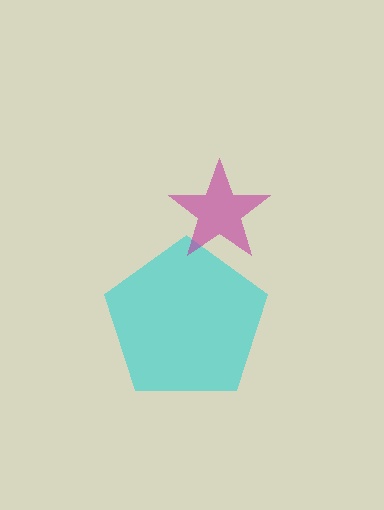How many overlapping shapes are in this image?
There are 2 overlapping shapes in the image.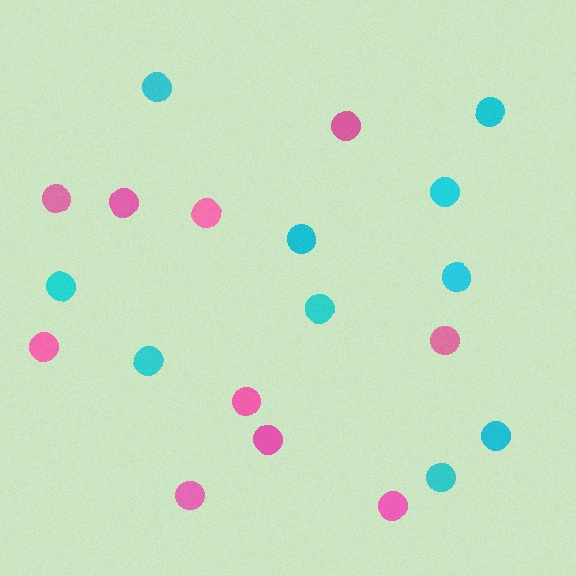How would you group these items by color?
There are 2 groups: one group of pink circles (10) and one group of cyan circles (10).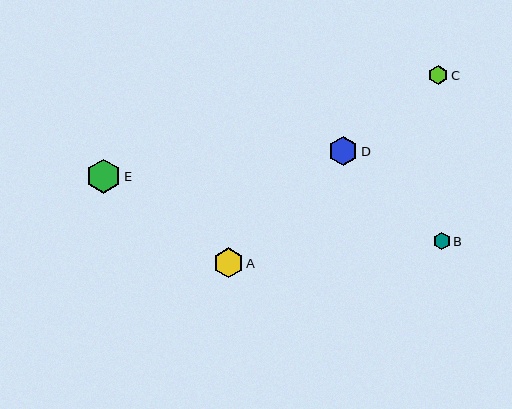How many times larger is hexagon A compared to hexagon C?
Hexagon A is approximately 1.6 times the size of hexagon C.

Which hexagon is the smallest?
Hexagon B is the smallest with a size of approximately 17 pixels.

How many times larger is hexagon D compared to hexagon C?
Hexagon D is approximately 1.5 times the size of hexagon C.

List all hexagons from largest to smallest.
From largest to smallest: E, A, D, C, B.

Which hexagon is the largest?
Hexagon E is the largest with a size of approximately 34 pixels.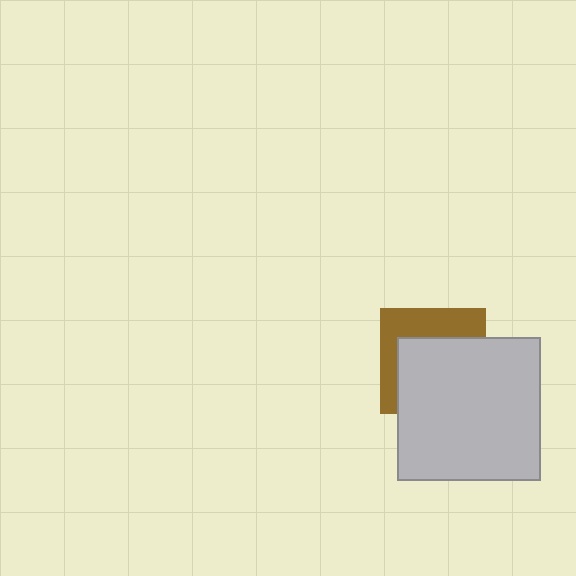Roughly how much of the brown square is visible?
A small part of it is visible (roughly 40%).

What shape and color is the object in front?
The object in front is a light gray square.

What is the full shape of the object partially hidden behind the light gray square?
The partially hidden object is a brown square.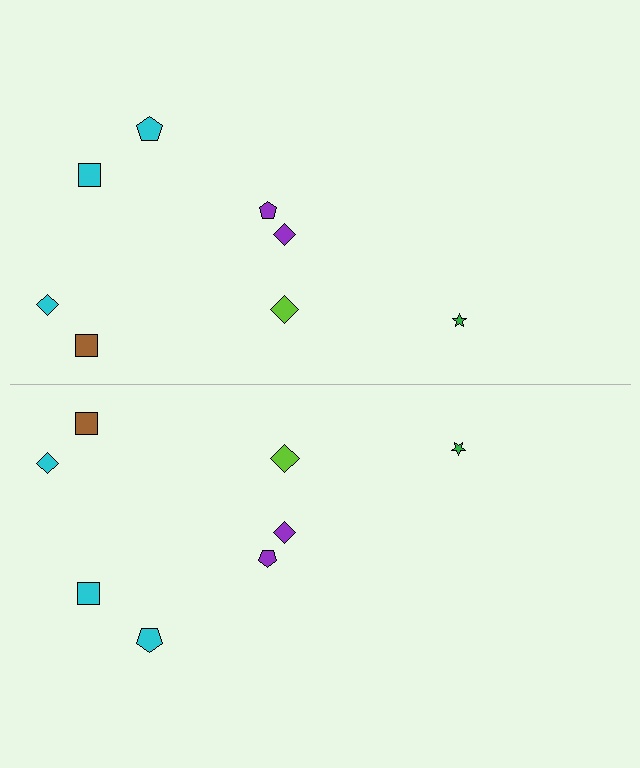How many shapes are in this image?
There are 16 shapes in this image.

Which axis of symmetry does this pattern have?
The pattern has a horizontal axis of symmetry running through the center of the image.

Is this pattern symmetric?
Yes, this pattern has bilateral (reflection) symmetry.